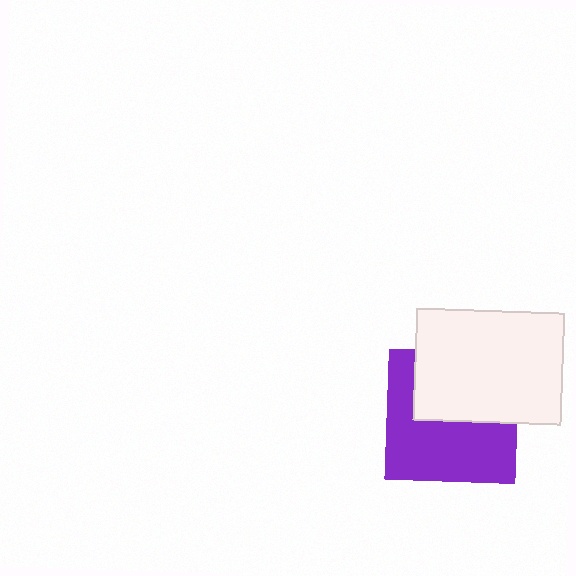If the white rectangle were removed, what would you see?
You would see the complete purple square.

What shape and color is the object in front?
The object in front is a white rectangle.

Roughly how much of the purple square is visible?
About half of it is visible (roughly 57%).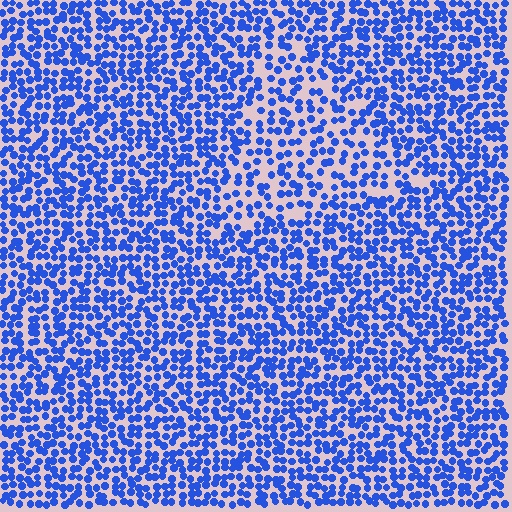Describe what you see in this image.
The image contains small blue elements arranged at two different densities. A triangle-shaped region is visible where the elements are less densely packed than the surrounding area.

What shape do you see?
I see a triangle.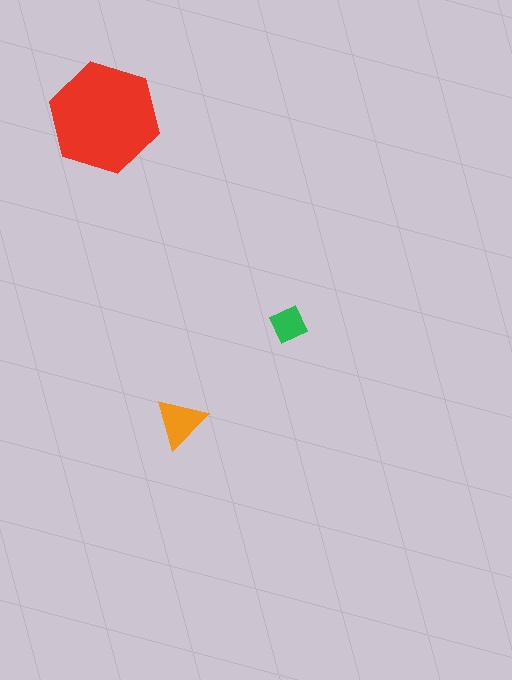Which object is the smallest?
The green diamond.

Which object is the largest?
The red hexagon.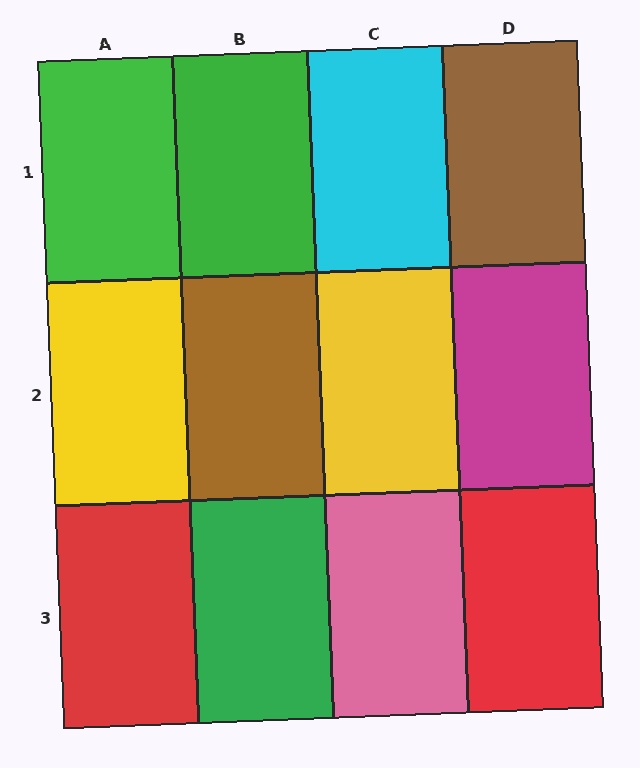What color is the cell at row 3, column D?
Red.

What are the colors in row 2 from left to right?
Yellow, brown, yellow, magenta.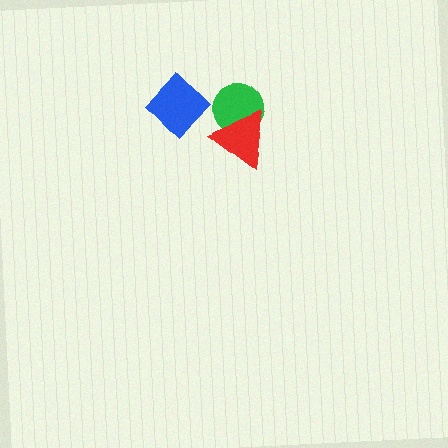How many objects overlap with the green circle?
1 object overlaps with the green circle.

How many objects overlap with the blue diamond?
0 objects overlap with the blue diamond.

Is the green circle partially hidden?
Yes, it is partially covered by another shape.